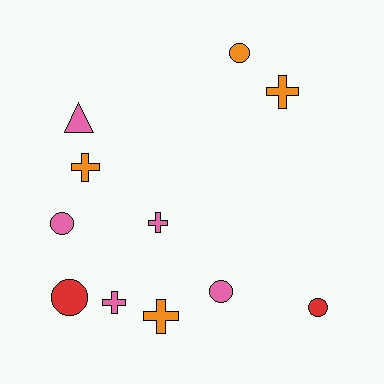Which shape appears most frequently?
Cross, with 5 objects.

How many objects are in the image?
There are 11 objects.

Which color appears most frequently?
Pink, with 5 objects.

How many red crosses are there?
There are no red crosses.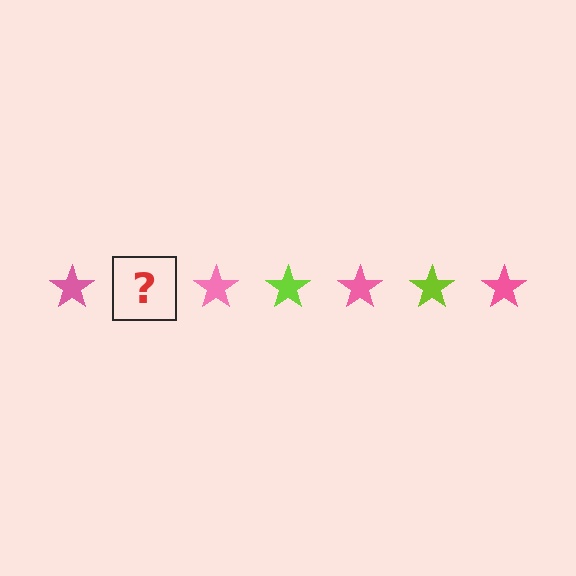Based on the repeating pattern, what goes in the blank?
The blank should be a lime star.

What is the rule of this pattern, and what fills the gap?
The rule is that the pattern cycles through pink, lime stars. The gap should be filled with a lime star.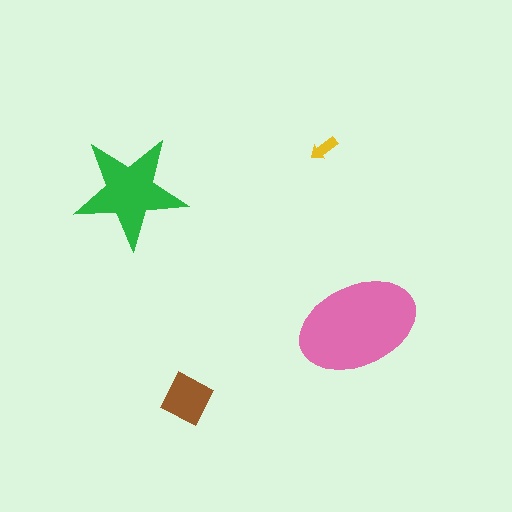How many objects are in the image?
There are 4 objects in the image.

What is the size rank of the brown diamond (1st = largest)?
3rd.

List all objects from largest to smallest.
The pink ellipse, the green star, the brown diamond, the yellow arrow.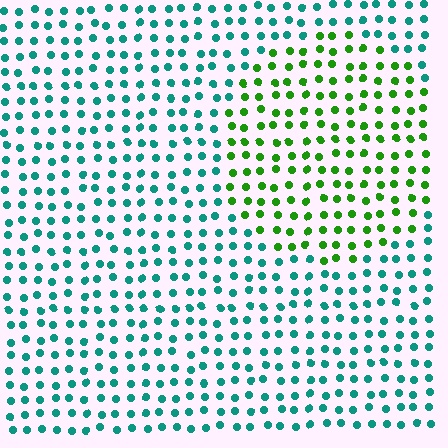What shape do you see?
I see a circle.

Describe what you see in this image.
The image is filled with small teal elements in a uniform arrangement. A circle-shaped region is visible where the elements are tinted to a slightly different hue, forming a subtle color boundary.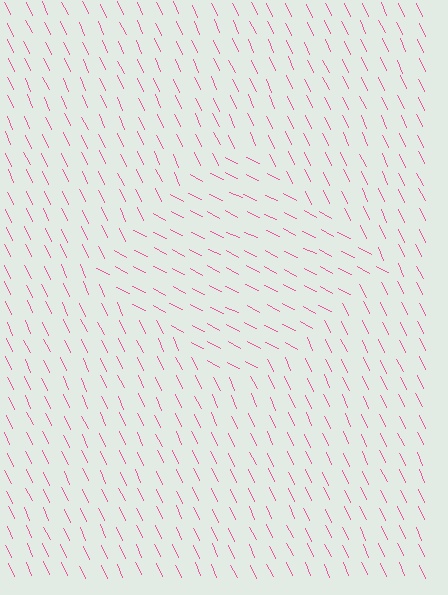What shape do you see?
I see a diamond.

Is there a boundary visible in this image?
Yes, there is a texture boundary formed by a change in line orientation.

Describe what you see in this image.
The image is filled with small pink line segments. A diamond region in the image has lines oriented differently from the surrounding lines, creating a visible texture boundary.